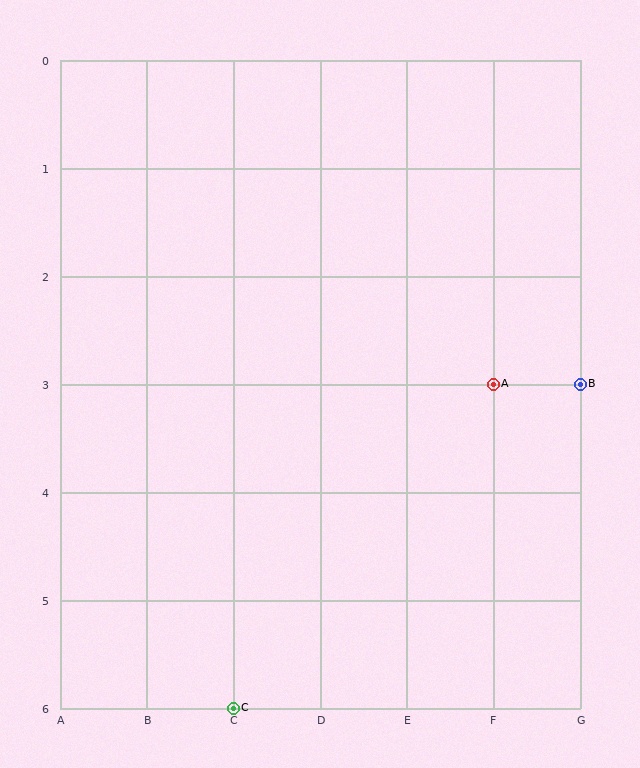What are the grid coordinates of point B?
Point B is at grid coordinates (G, 3).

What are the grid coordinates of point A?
Point A is at grid coordinates (F, 3).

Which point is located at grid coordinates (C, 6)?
Point C is at (C, 6).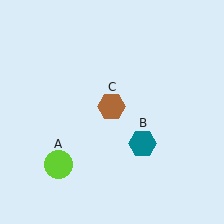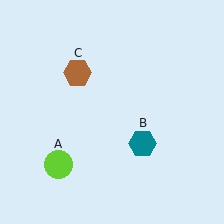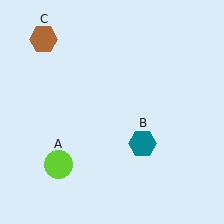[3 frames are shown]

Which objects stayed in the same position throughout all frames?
Lime circle (object A) and teal hexagon (object B) remained stationary.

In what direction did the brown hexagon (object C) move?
The brown hexagon (object C) moved up and to the left.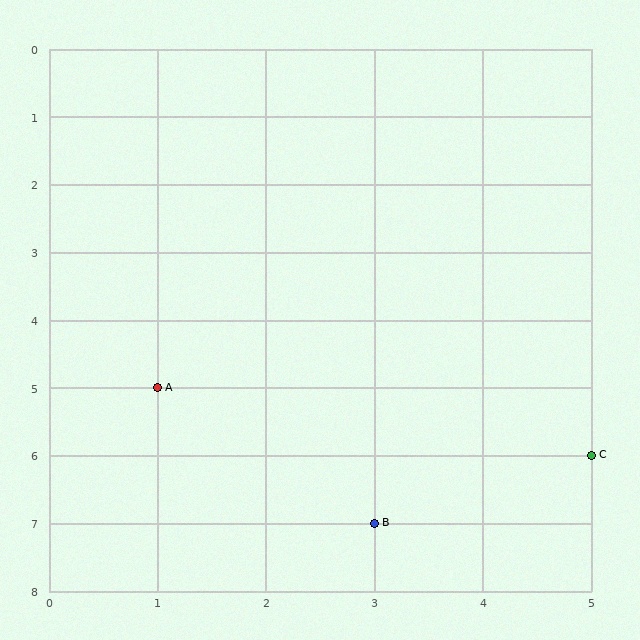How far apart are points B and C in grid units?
Points B and C are 2 columns and 1 row apart (about 2.2 grid units diagonally).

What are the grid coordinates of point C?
Point C is at grid coordinates (5, 6).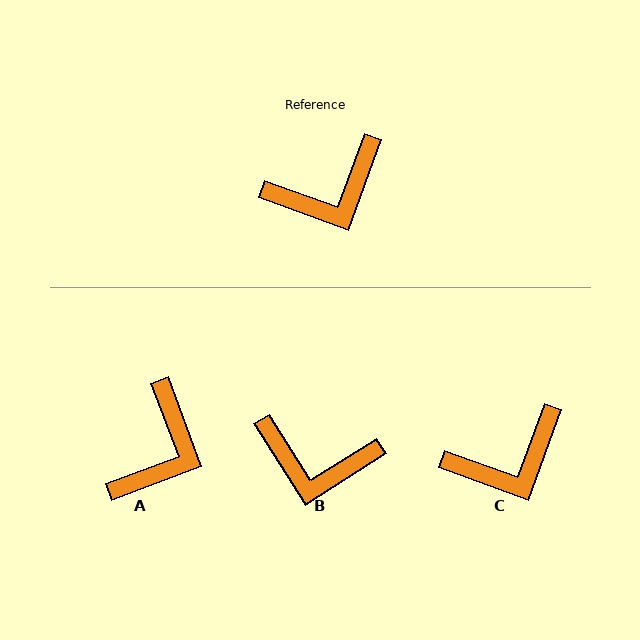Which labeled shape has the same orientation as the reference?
C.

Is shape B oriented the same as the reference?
No, it is off by about 38 degrees.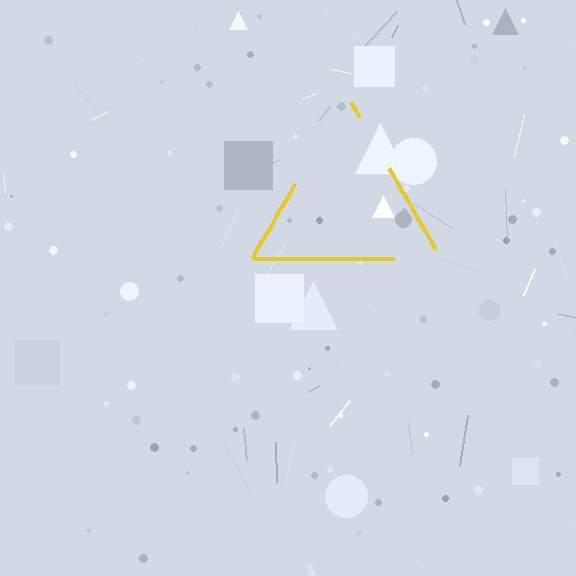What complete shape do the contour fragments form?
The contour fragments form a triangle.